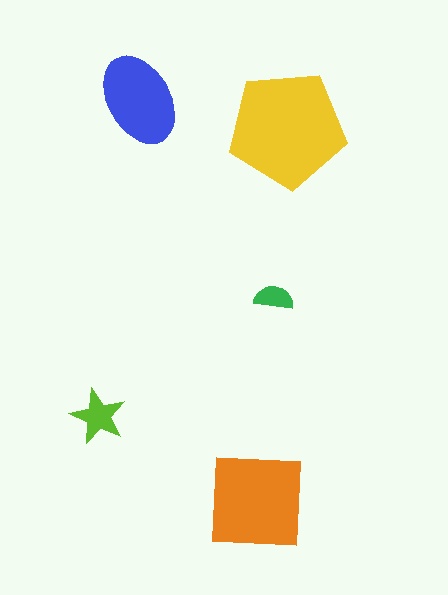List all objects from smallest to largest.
The green semicircle, the lime star, the blue ellipse, the orange square, the yellow pentagon.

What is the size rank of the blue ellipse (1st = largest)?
3rd.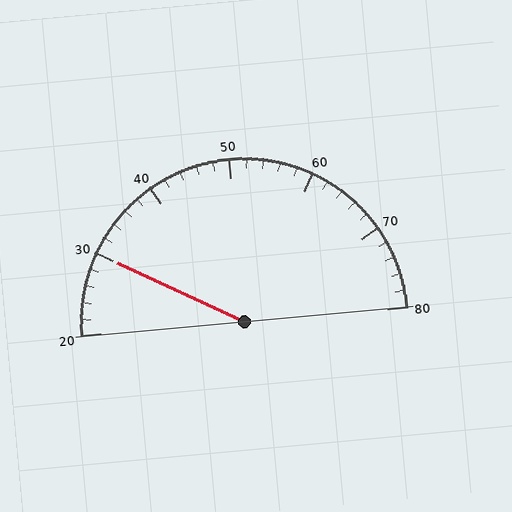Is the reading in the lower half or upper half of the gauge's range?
The reading is in the lower half of the range (20 to 80).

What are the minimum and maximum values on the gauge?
The gauge ranges from 20 to 80.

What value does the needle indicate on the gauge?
The needle indicates approximately 30.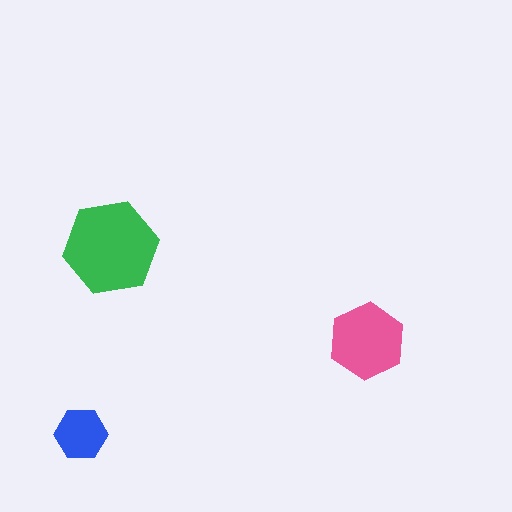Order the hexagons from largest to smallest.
the green one, the pink one, the blue one.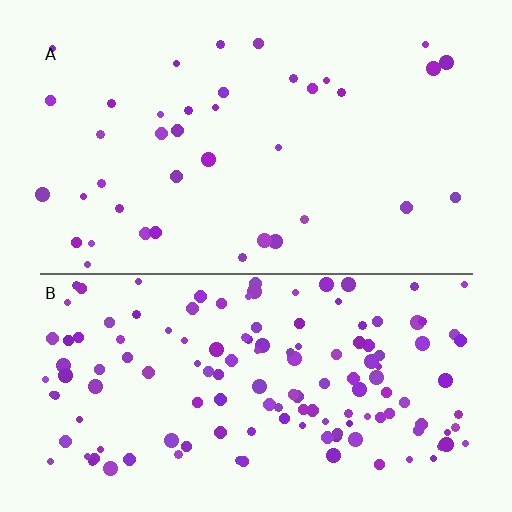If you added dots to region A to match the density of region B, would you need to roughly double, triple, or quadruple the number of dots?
Approximately quadruple.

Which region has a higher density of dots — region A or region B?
B (the bottom).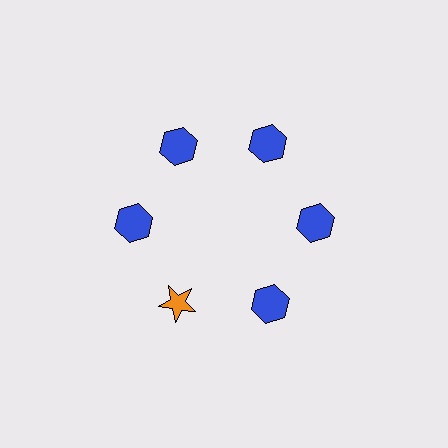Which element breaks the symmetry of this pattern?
The orange star at roughly the 7 o'clock position breaks the symmetry. All other shapes are blue hexagons.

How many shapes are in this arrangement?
There are 6 shapes arranged in a ring pattern.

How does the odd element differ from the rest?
It differs in both color (orange instead of blue) and shape (star instead of hexagon).